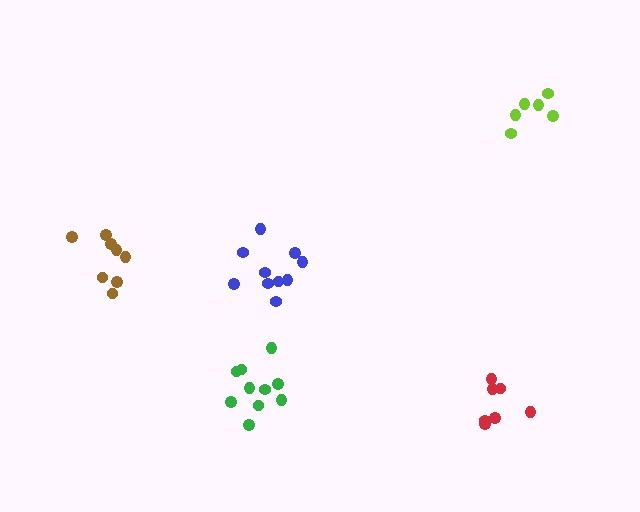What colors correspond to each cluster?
The clusters are colored: blue, brown, green, red, lime.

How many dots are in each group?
Group 1: 10 dots, Group 2: 8 dots, Group 3: 10 dots, Group 4: 7 dots, Group 5: 6 dots (41 total).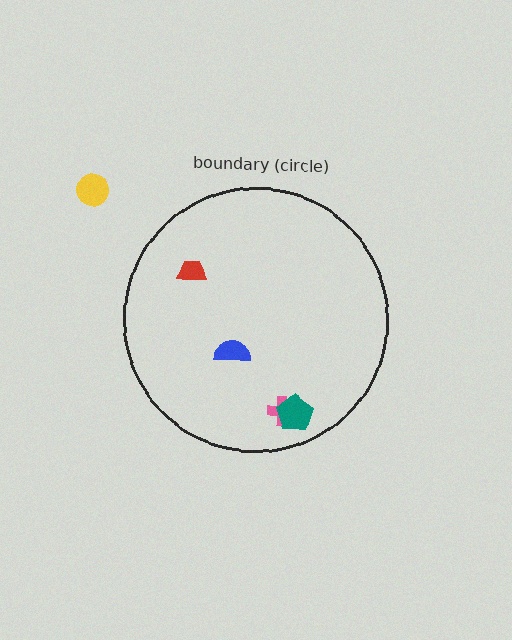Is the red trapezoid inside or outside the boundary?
Inside.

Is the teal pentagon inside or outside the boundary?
Inside.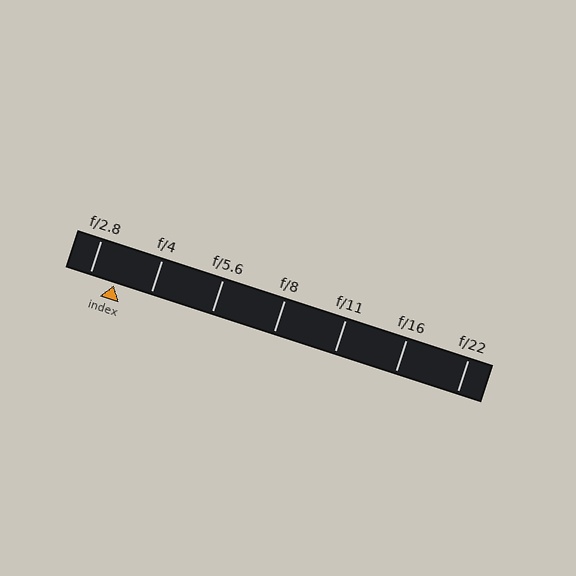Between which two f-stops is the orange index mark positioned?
The index mark is between f/2.8 and f/4.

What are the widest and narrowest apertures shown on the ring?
The widest aperture shown is f/2.8 and the narrowest is f/22.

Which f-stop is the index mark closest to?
The index mark is closest to f/2.8.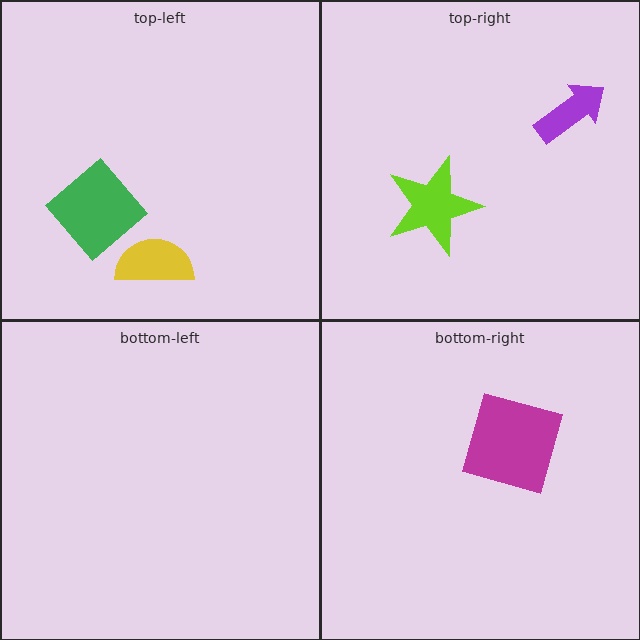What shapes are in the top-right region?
The purple arrow, the lime star.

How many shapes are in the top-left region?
2.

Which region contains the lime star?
The top-right region.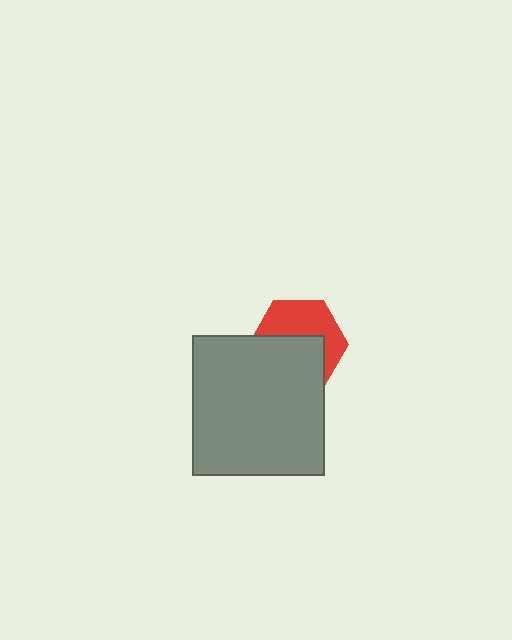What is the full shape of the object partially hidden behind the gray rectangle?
The partially hidden object is a red hexagon.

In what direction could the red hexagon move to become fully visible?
The red hexagon could move up. That would shift it out from behind the gray rectangle entirely.